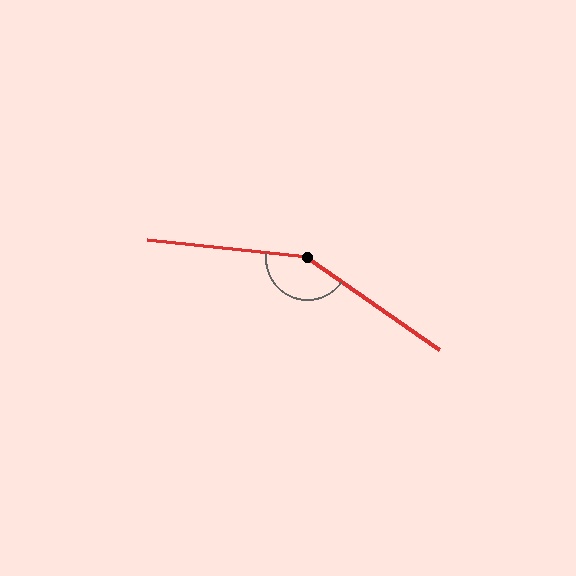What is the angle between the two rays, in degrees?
Approximately 152 degrees.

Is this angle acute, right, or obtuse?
It is obtuse.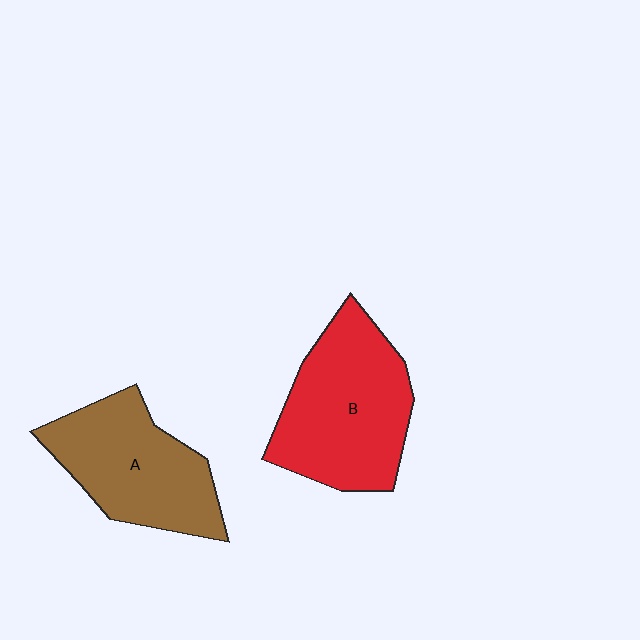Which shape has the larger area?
Shape B (red).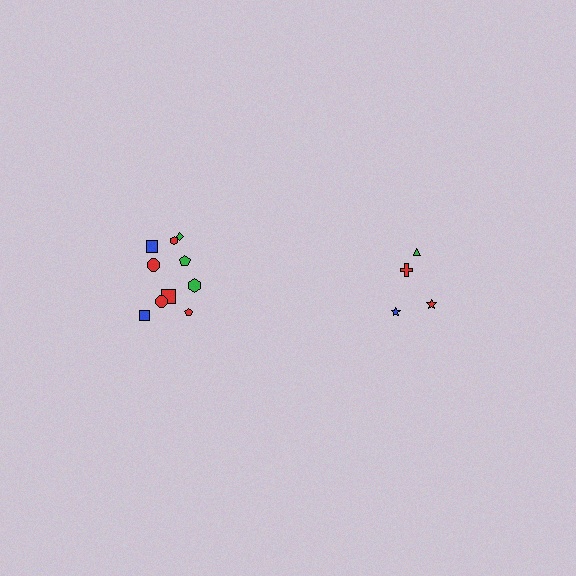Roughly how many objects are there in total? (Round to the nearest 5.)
Roughly 15 objects in total.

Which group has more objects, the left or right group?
The left group.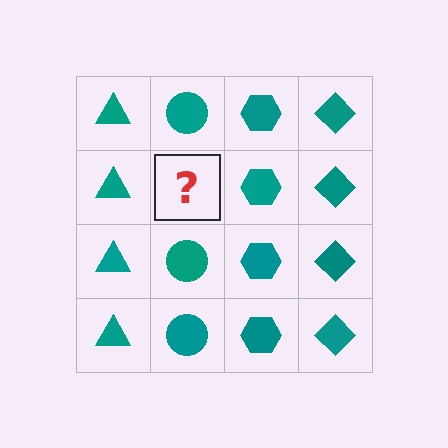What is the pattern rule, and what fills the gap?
The rule is that each column has a consistent shape. The gap should be filled with a teal circle.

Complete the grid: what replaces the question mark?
The question mark should be replaced with a teal circle.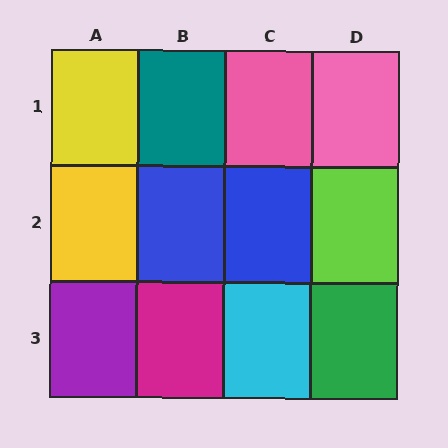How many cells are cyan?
1 cell is cyan.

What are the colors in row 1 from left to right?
Yellow, teal, pink, pink.